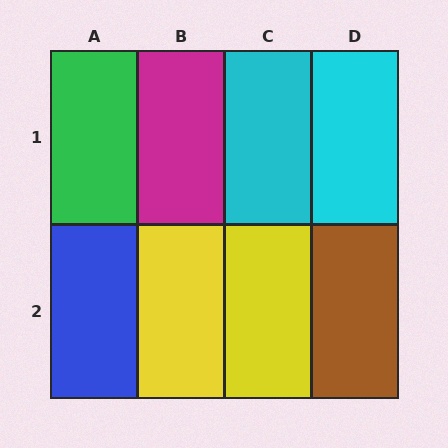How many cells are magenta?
1 cell is magenta.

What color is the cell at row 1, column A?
Green.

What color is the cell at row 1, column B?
Magenta.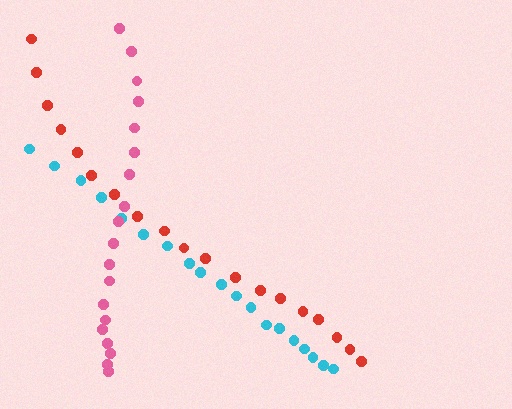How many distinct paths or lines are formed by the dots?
There are 3 distinct paths.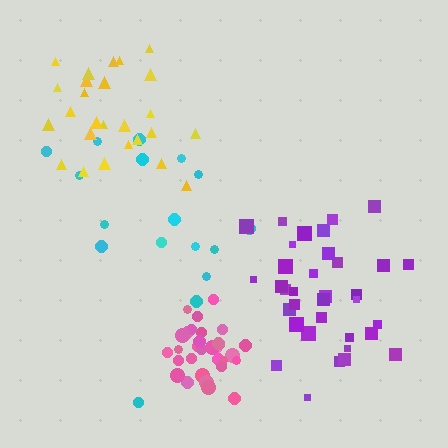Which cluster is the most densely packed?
Pink.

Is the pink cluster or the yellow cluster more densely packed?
Pink.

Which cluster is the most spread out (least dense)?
Cyan.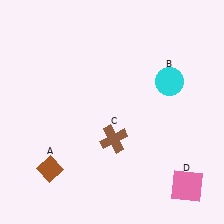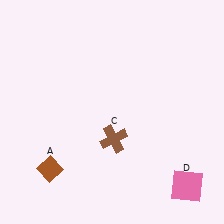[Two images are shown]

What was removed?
The cyan circle (B) was removed in Image 2.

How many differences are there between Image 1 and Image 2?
There is 1 difference between the two images.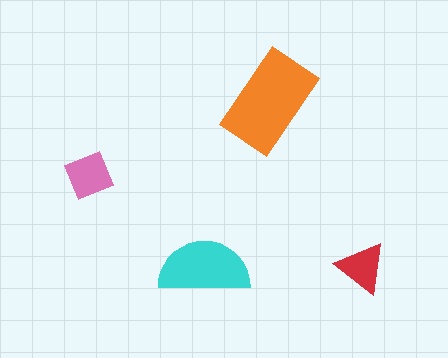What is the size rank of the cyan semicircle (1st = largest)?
2nd.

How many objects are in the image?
There are 4 objects in the image.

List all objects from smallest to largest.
The red triangle, the pink diamond, the cyan semicircle, the orange rectangle.